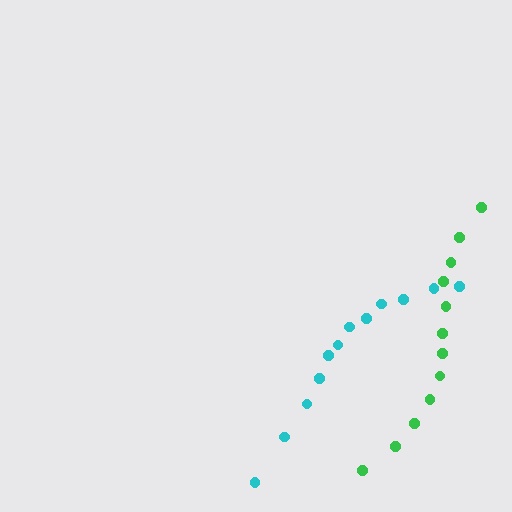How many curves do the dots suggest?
There are 2 distinct paths.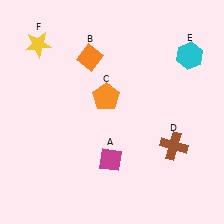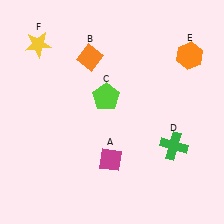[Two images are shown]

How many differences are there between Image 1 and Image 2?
There are 3 differences between the two images.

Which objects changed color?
C changed from orange to lime. D changed from brown to green. E changed from cyan to orange.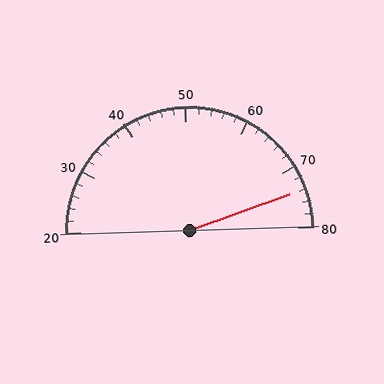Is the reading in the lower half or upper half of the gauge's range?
The reading is in the upper half of the range (20 to 80).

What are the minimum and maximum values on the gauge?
The gauge ranges from 20 to 80.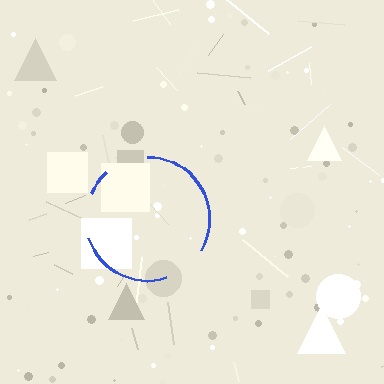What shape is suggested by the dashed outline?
The dashed outline suggests a circle.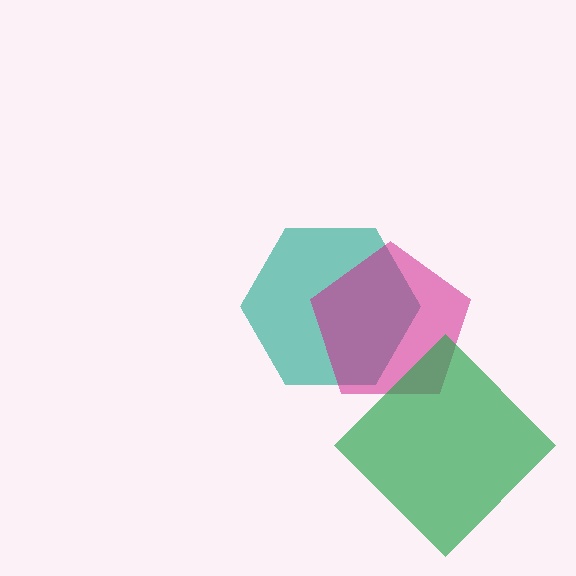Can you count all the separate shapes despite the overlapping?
Yes, there are 3 separate shapes.